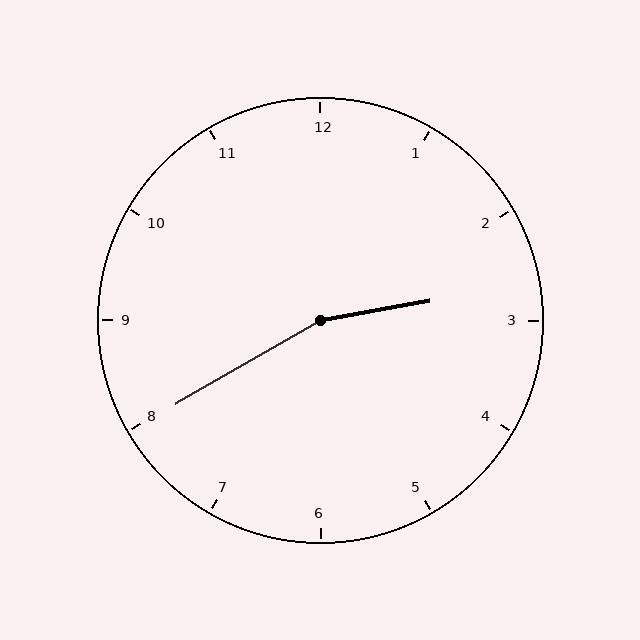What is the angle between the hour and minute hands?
Approximately 160 degrees.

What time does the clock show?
2:40.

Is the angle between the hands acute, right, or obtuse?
It is obtuse.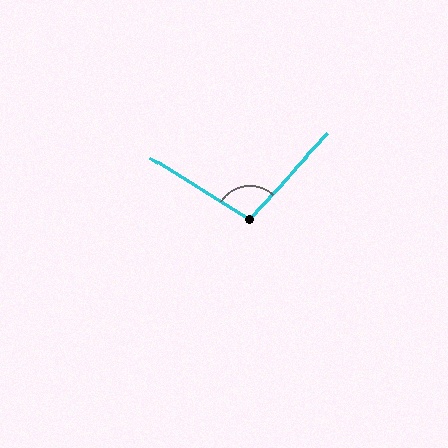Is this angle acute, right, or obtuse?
It is obtuse.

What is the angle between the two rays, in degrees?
Approximately 101 degrees.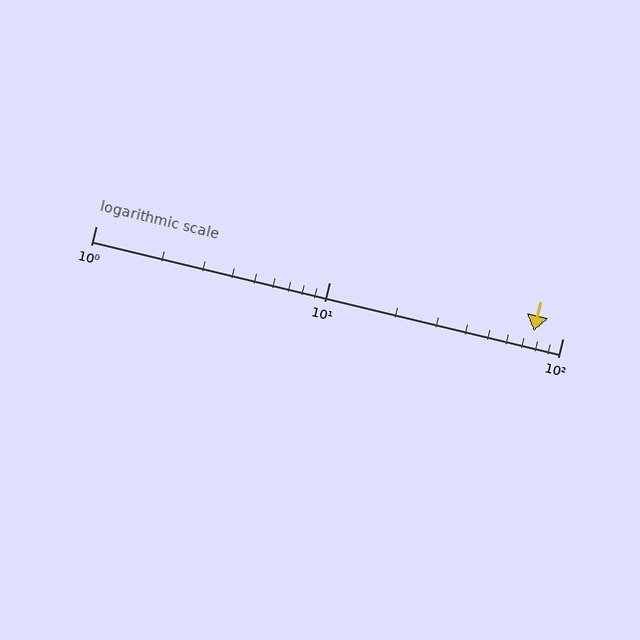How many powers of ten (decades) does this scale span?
The scale spans 2 decades, from 1 to 100.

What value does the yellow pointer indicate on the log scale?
The pointer indicates approximately 75.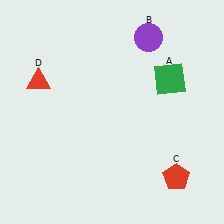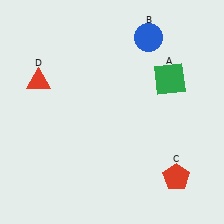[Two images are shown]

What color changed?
The circle (B) changed from purple in Image 1 to blue in Image 2.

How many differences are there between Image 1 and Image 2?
There is 1 difference between the two images.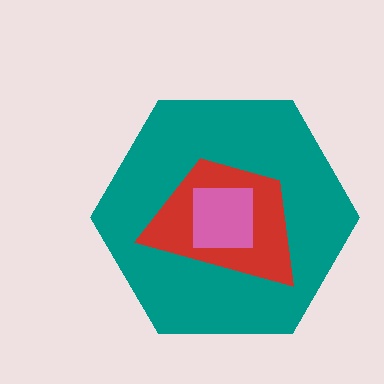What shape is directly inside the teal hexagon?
The red trapezoid.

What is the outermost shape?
The teal hexagon.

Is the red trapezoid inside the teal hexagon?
Yes.